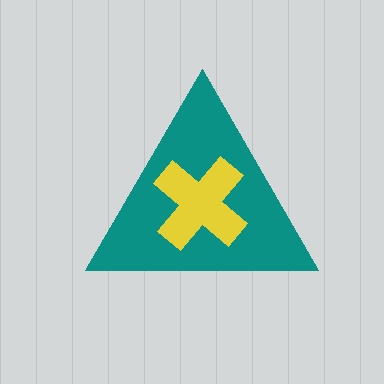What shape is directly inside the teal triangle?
The yellow cross.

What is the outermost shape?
The teal triangle.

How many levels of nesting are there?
2.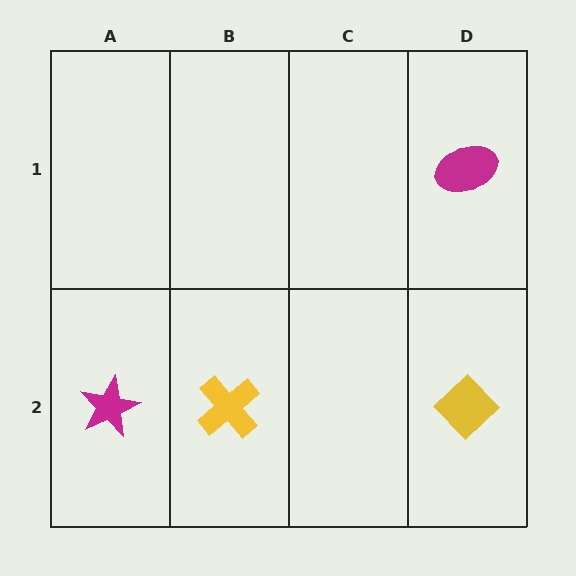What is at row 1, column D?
A magenta ellipse.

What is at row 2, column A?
A magenta star.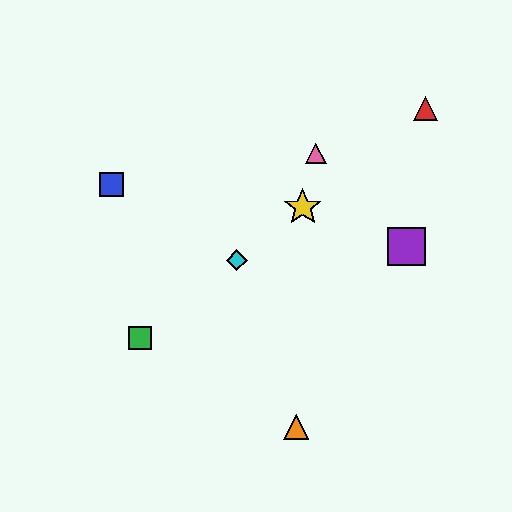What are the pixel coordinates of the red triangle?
The red triangle is at (425, 109).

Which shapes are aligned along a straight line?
The red triangle, the green square, the yellow star, the cyan diamond are aligned along a straight line.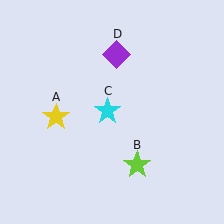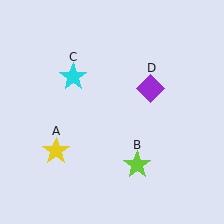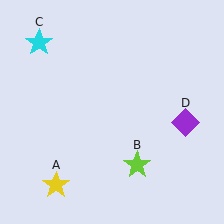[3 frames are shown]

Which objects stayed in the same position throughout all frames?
Lime star (object B) remained stationary.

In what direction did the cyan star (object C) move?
The cyan star (object C) moved up and to the left.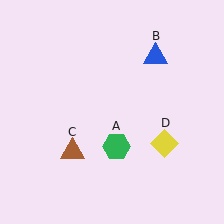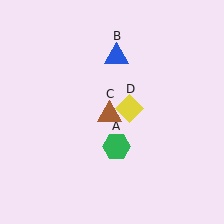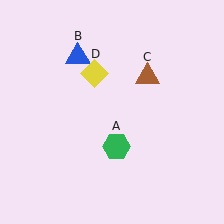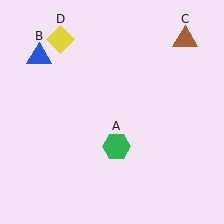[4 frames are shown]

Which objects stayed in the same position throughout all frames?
Green hexagon (object A) remained stationary.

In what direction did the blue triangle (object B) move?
The blue triangle (object B) moved left.